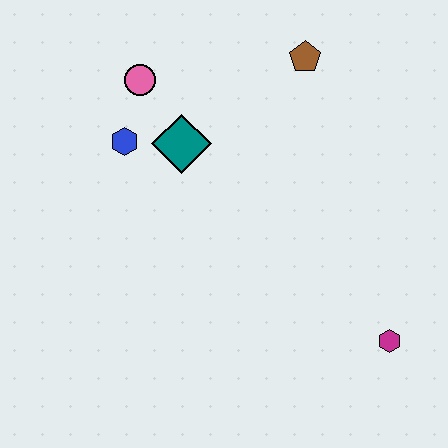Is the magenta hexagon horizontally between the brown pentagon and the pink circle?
No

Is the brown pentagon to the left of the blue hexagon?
No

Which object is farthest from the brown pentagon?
The magenta hexagon is farthest from the brown pentagon.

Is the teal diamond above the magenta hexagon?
Yes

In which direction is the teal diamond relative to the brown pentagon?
The teal diamond is to the left of the brown pentagon.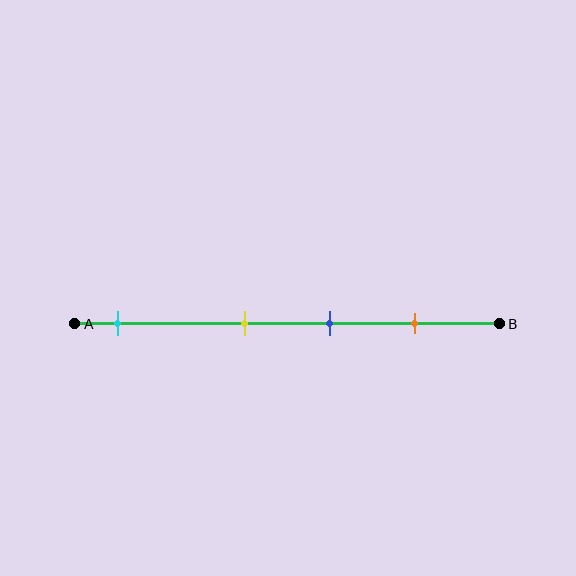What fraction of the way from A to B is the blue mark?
The blue mark is approximately 60% (0.6) of the way from A to B.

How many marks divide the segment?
There are 4 marks dividing the segment.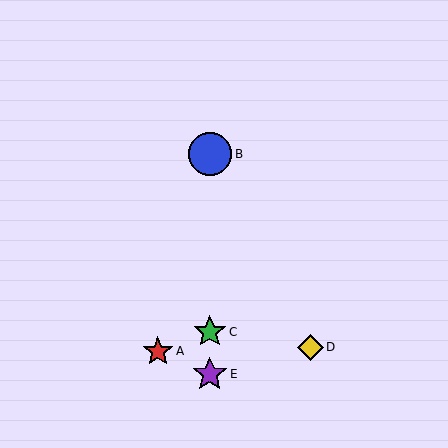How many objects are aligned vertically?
3 objects (B, C, E) are aligned vertically.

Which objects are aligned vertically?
Objects B, C, E are aligned vertically.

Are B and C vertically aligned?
Yes, both are at x≈210.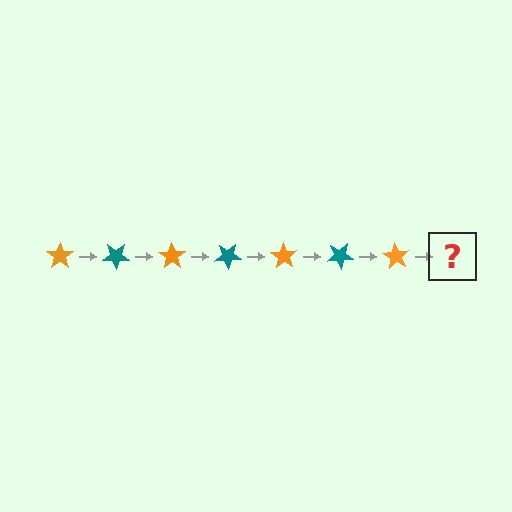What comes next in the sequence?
The next element should be a teal star, rotated 245 degrees from the start.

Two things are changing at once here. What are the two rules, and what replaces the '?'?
The two rules are that it rotates 35 degrees each step and the color cycles through orange and teal. The '?' should be a teal star, rotated 245 degrees from the start.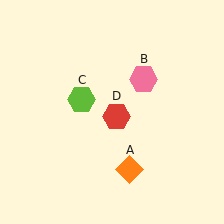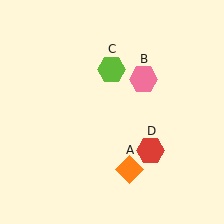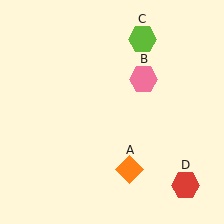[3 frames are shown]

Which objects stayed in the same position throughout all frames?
Orange diamond (object A) and pink hexagon (object B) remained stationary.